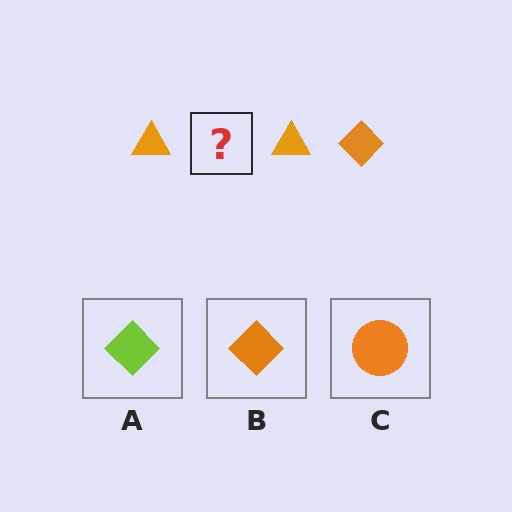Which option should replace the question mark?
Option B.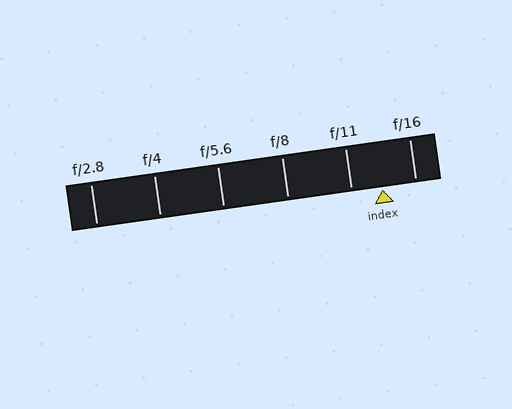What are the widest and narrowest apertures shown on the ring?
The widest aperture shown is f/2.8 and the narrowest is f/16.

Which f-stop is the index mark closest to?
The index mark is closest to f/11.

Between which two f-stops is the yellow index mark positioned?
The index mark is between f/11 and f/16.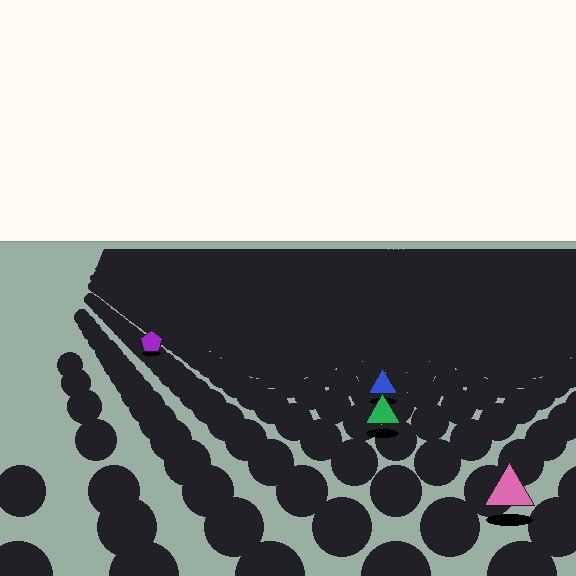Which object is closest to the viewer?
The pink triangle is closest. The texture marks near it are larger and more spread out.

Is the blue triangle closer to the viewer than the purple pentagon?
Yes. The blue triangle is closer — you can tell from the texture gradient: the ground texture is coarser near it.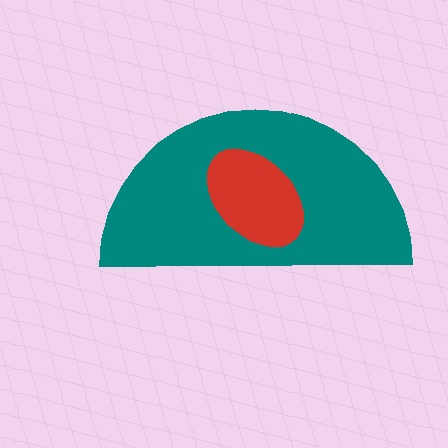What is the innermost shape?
The red ellipse.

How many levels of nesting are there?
2.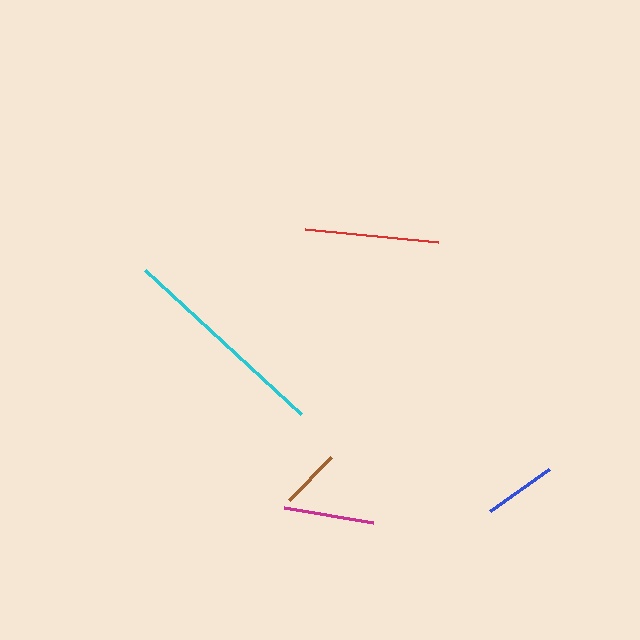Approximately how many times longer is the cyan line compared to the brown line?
The cyan line is approximately 3.5 times the length of the brown line.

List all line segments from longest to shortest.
From longest to shortest: cyan, red, magenta, blue, brown.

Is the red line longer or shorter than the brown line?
The red line is longer than the brown line.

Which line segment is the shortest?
The brown line is the shortest at approximately 60 pixels.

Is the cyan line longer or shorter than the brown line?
The cyan line is longer than the brown line.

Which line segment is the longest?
The cyan line is the longest at approximately 212 pixels.